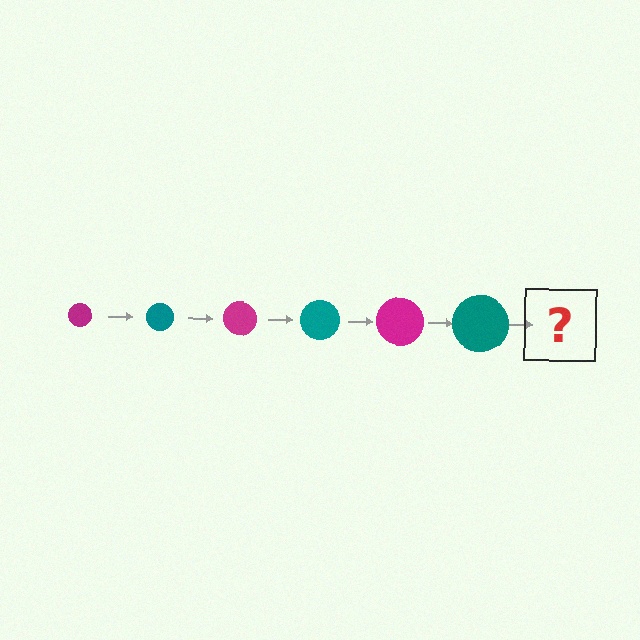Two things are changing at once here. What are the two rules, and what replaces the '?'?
The two rules are that the circle grows larger each step and the color cycles through magenta and teal. The '?' should be a magenta circle, larger than the previous one.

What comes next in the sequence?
The next element should be a magenta circle, larger than the previous one.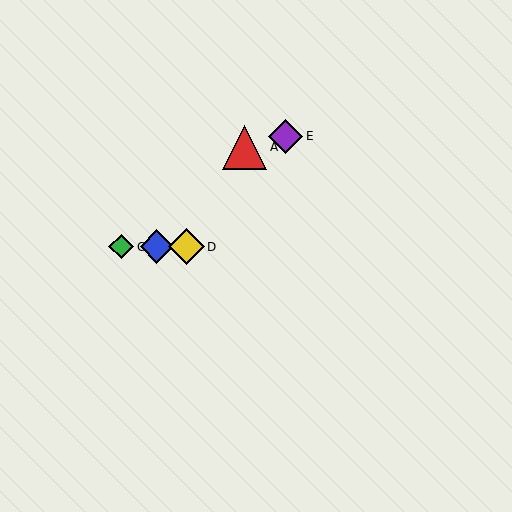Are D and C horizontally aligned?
Yes, both are at y≈247.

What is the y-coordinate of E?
Object E is at y≈137.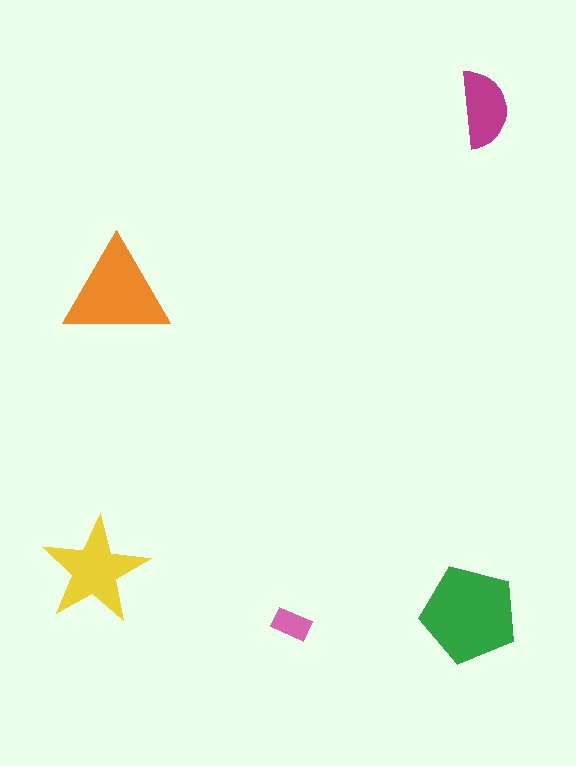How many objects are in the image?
There are 5 objects in the image.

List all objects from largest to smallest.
The green pentagon, the orange triangle, the yellow star, the magenta semicircle, the pink rectangle.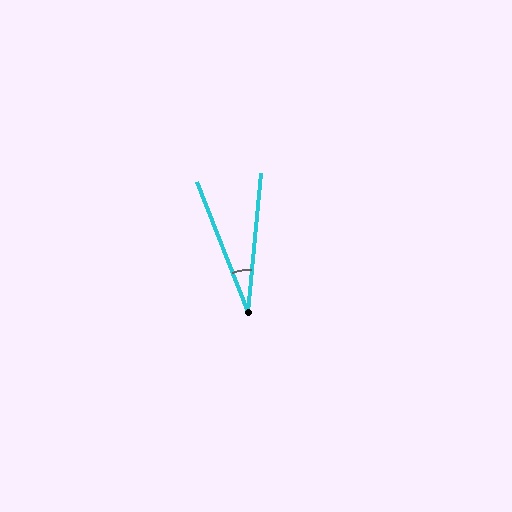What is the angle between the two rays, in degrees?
Approximately 27 degrees.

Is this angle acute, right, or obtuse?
It is acute.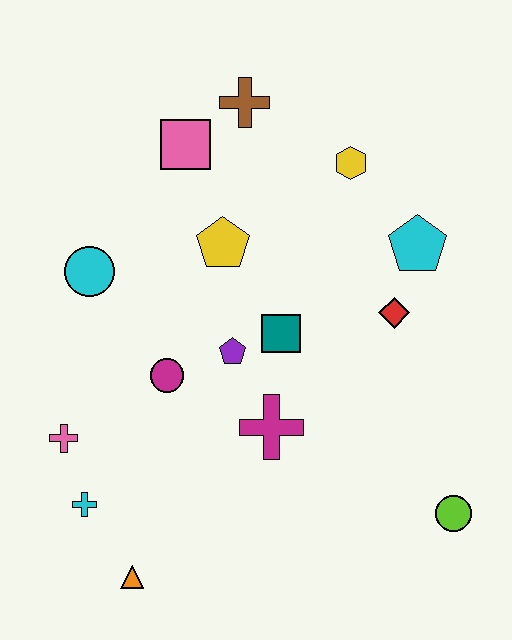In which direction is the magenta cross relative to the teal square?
The magenta cross is below the teal square.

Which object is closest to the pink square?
The brown cross is closest to the pink square.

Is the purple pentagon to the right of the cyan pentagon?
No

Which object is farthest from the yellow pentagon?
The lime circle is farthest from the yellow pentagon.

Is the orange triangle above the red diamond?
No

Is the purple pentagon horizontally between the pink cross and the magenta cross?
Yes